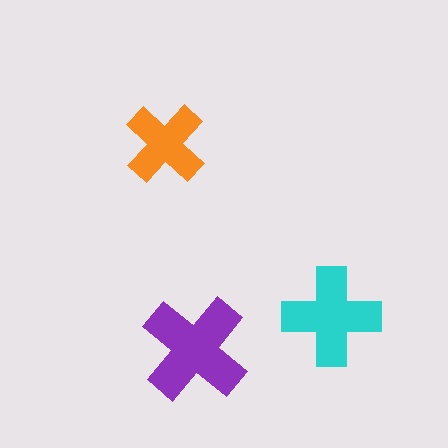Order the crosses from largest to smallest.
the purple one, the cyan one, the orange one.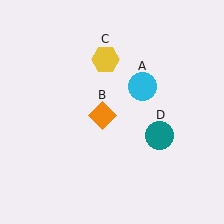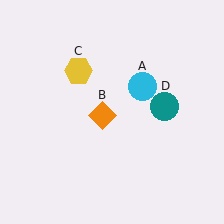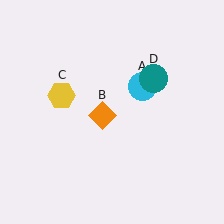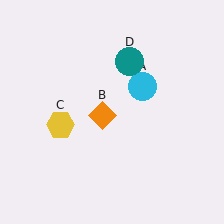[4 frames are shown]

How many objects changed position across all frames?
2 objects changed position: yellow hexagon (object C), teal circle (object D).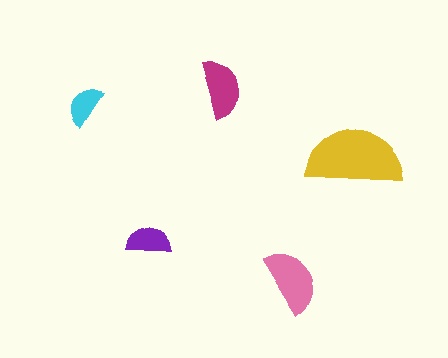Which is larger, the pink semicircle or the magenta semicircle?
The pink one.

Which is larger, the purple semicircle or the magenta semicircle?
The magenta one.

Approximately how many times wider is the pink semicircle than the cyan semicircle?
About 1.5 times wider.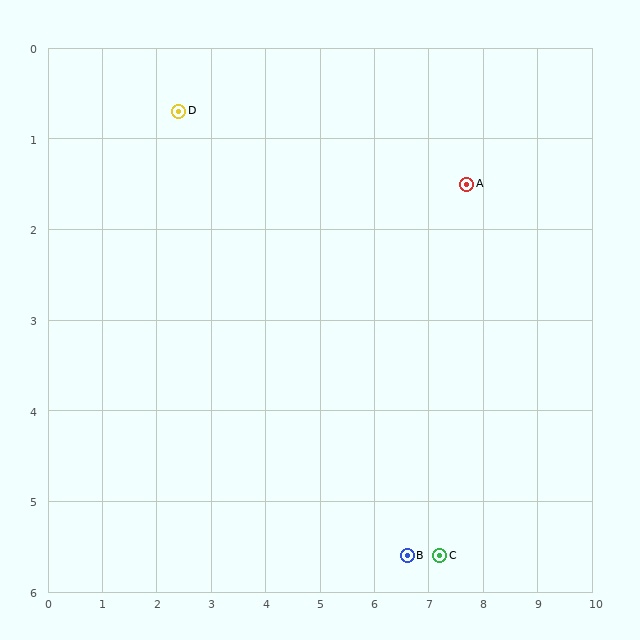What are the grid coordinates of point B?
Point B is at approximately (6.6, 5.6).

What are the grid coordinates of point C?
Point C is at approximately (7.2, 5.6).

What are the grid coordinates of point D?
Point D is at approximately (2.4, 0.7).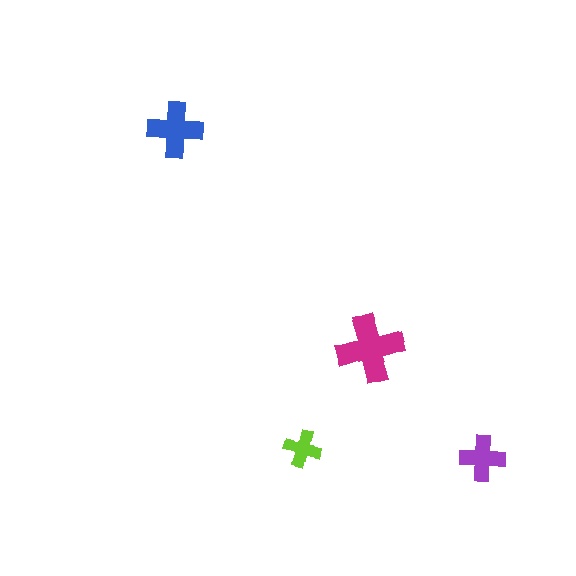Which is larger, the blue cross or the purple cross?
The blue one.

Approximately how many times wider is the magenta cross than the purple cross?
About 1.5 times wider.